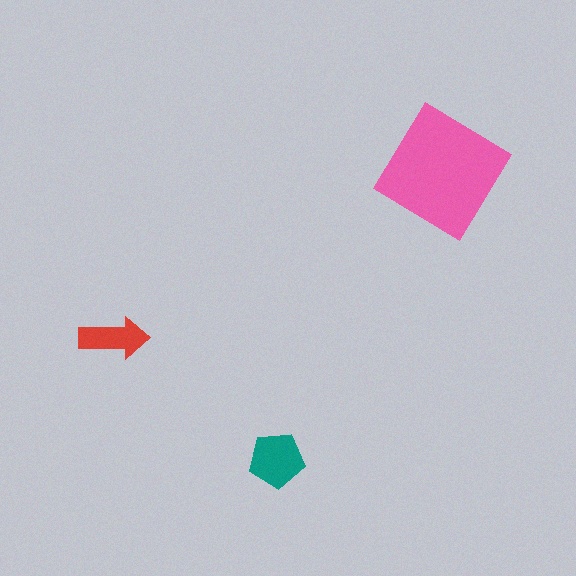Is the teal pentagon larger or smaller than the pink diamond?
Smaller.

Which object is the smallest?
The red arrow.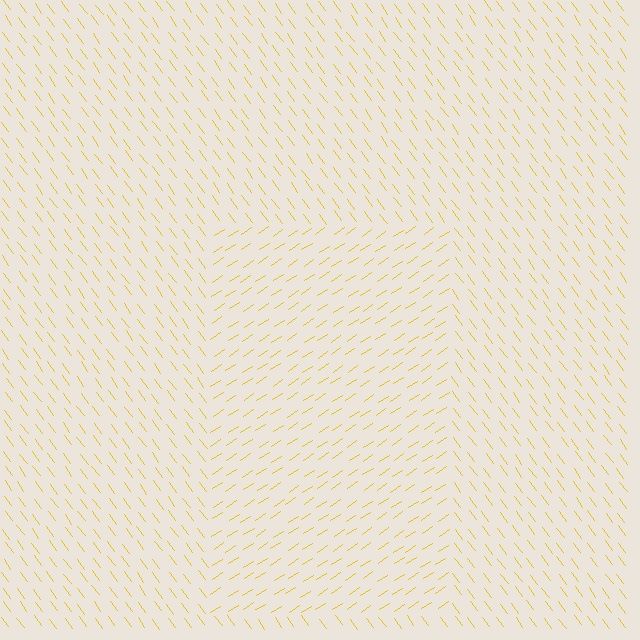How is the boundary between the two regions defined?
The boundary is defined purely by a change in line orientation (approximately 86 degrees difference). All lines are the same color and thickness.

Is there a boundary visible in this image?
Yes, there is a texture boundary formed by a change in line orientation.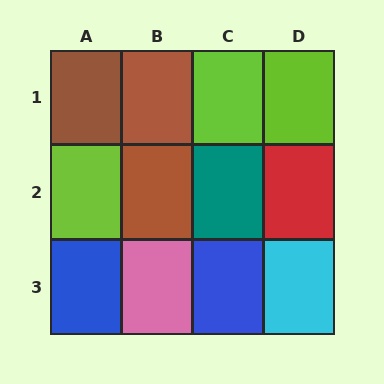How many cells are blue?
2 cells are blue.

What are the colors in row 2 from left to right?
Lime, brown, teal, red.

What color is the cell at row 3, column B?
Pink.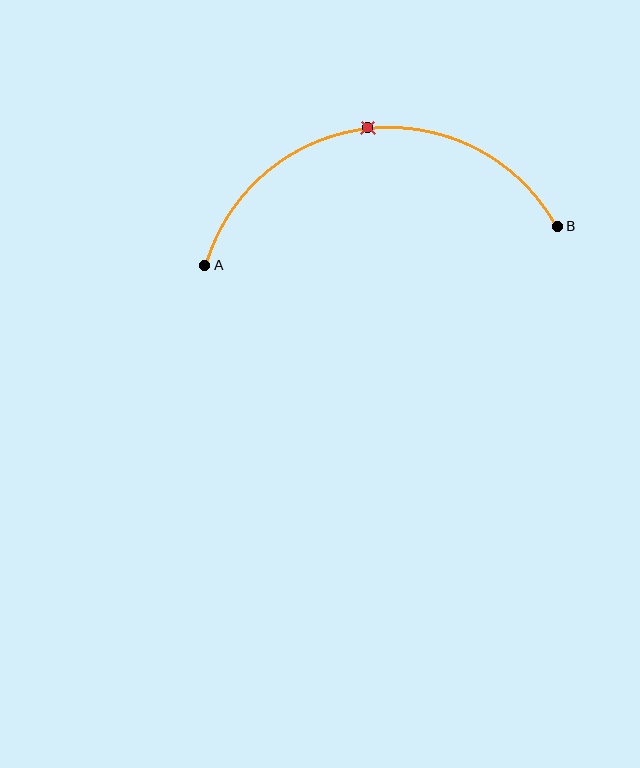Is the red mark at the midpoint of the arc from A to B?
Yes. The red mark lies on the arc at equal arc-length from both A and B — it is the arc midpoint.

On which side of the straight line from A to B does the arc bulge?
The arc bulges above the straight line connecting A and B.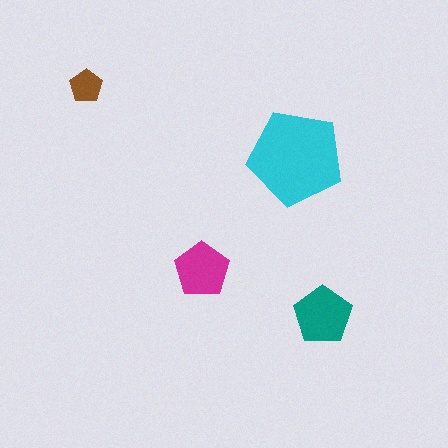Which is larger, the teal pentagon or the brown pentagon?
The teal one.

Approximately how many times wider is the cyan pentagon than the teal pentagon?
About 1.5 times wider.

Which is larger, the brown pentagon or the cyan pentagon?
The cyan one.